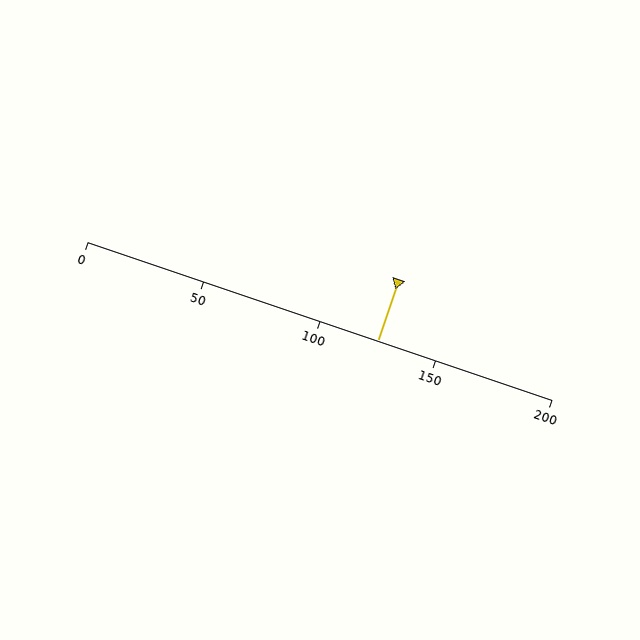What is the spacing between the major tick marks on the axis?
The major ticks are spaced 50 apart.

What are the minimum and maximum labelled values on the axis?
The axis runs from 0 to 200.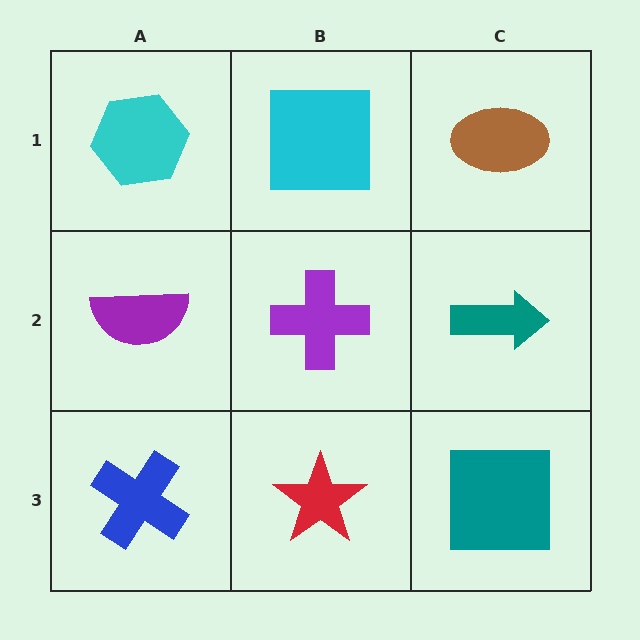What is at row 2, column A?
A purple semicircle.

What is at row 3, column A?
A blue cross.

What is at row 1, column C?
A brown ellipse.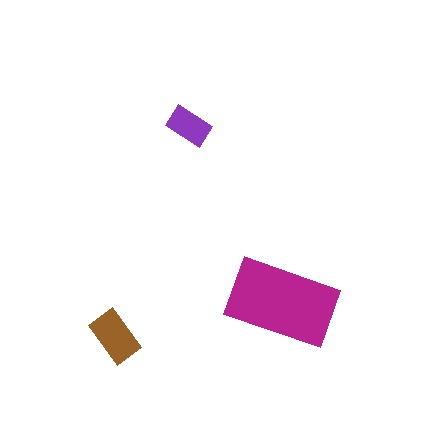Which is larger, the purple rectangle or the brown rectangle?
The brown one.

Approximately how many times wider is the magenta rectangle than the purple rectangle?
About 2.5 times wider.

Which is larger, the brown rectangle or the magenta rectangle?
The magenta one.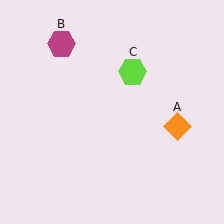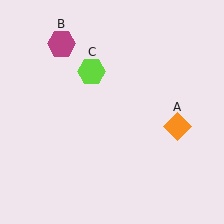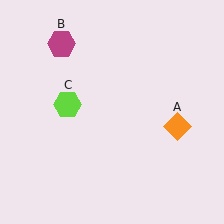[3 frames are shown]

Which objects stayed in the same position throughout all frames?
Orange diamond (object A) and magenta hexagon (object B) remained stationary.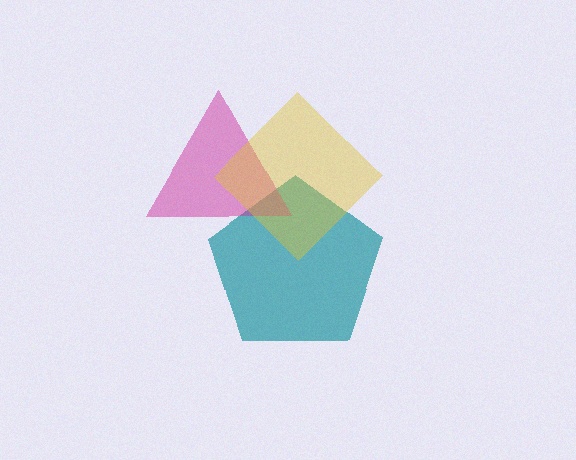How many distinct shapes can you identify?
There are 3 distinct shapes: a teal pentagon, a magenta triangle, a yellow diamond.